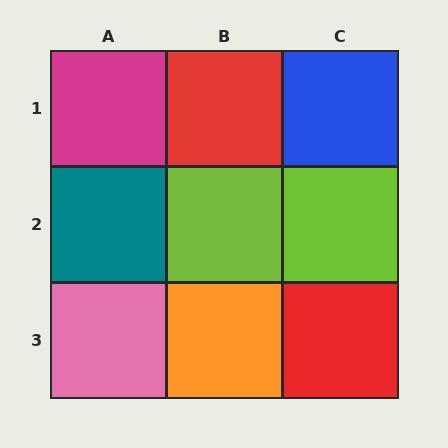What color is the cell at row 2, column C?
Lime.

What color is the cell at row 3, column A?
Pink.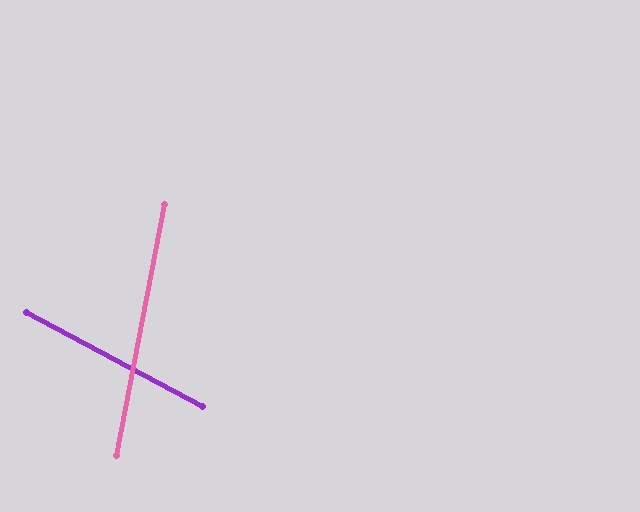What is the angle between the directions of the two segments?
Approximately 73 degrees.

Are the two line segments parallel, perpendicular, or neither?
Neither parallel nor perpendicular — they differ by about 73°.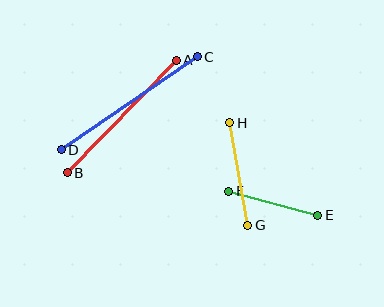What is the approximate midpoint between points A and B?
The midpoint is at approximately (122, 116) pixels.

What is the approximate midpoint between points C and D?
The midpoint is at approximately (129, 103) pixels.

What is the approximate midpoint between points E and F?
The midpoint is at approximately (273, 203) pixels.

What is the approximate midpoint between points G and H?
The midpoint is at approximately (239, 174) pixels.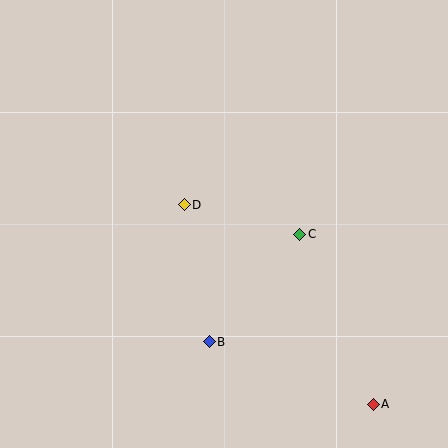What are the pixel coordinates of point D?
Point D is at (184, 205).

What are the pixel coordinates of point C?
Point C is at (300, 234).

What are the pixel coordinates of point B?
Point B is at (209, 342).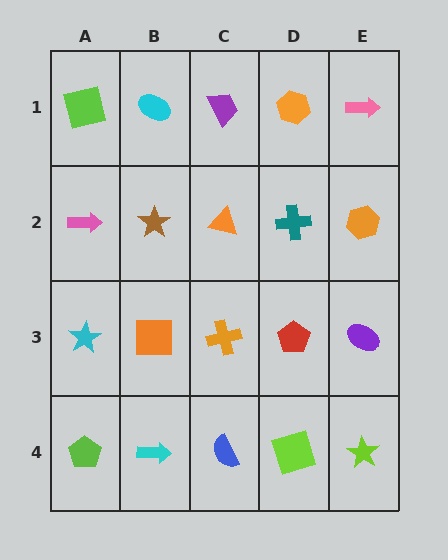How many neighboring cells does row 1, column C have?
3.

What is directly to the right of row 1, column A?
A cyan ellipse.